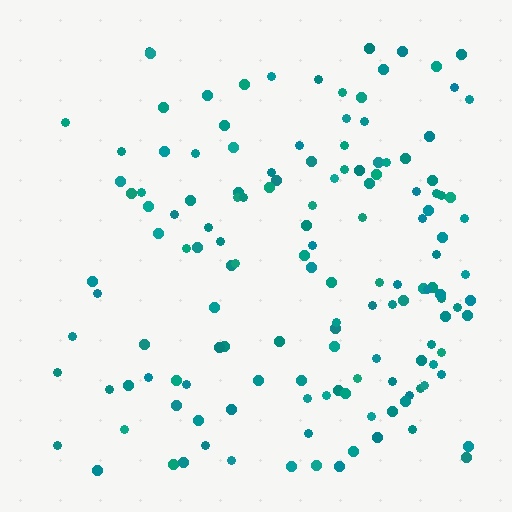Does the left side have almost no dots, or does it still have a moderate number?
Still a moderate number, just noticeably fewer than the right.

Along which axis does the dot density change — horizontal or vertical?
Horizontal.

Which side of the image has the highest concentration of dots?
The right.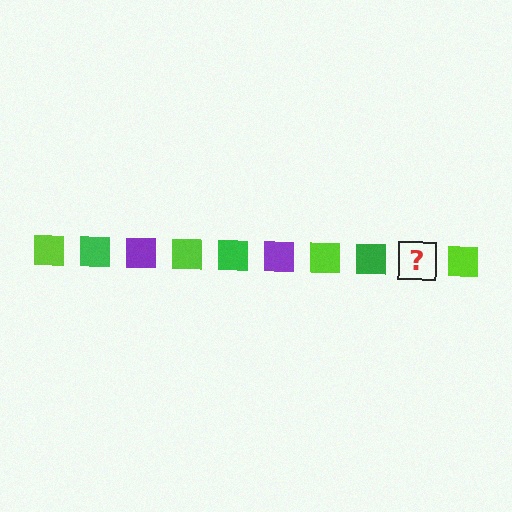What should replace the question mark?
The question mark should be replaced with a purple square.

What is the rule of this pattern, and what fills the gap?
The rule is that the pattern cycles through lime, green, purple squares. The gap should be filled with a purple square.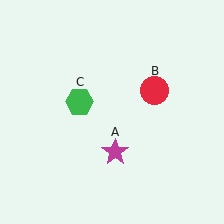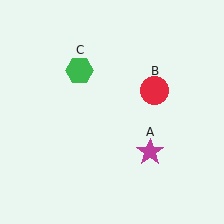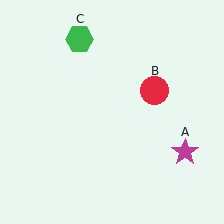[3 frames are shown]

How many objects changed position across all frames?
2 objects changed position: magenta star (object A), green hexagon (object C).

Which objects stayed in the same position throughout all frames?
Red circle (object B) remained stationary.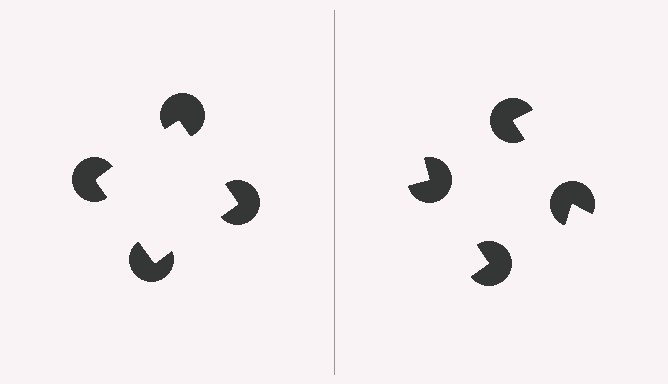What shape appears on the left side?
An illusory square.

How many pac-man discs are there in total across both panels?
8 — 4 on each side.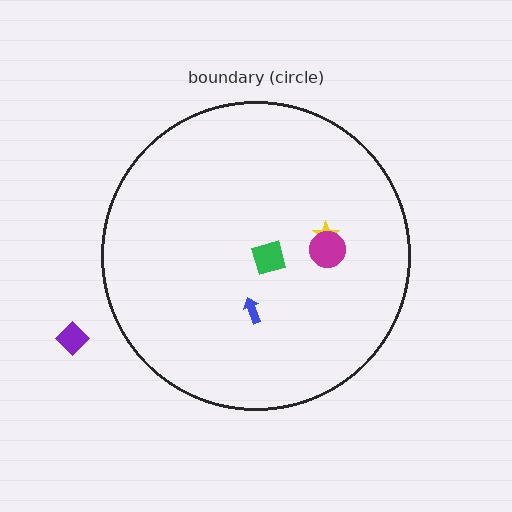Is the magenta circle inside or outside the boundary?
Inside.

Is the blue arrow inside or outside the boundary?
Inside.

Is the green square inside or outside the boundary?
Inside.